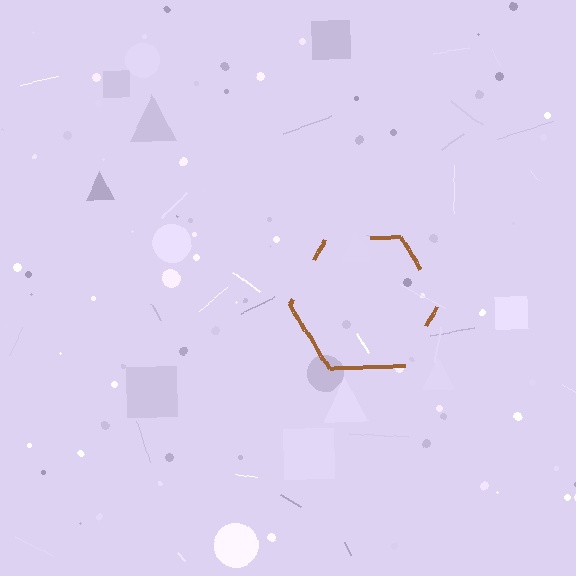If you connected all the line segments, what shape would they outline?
They would outline a hexagon.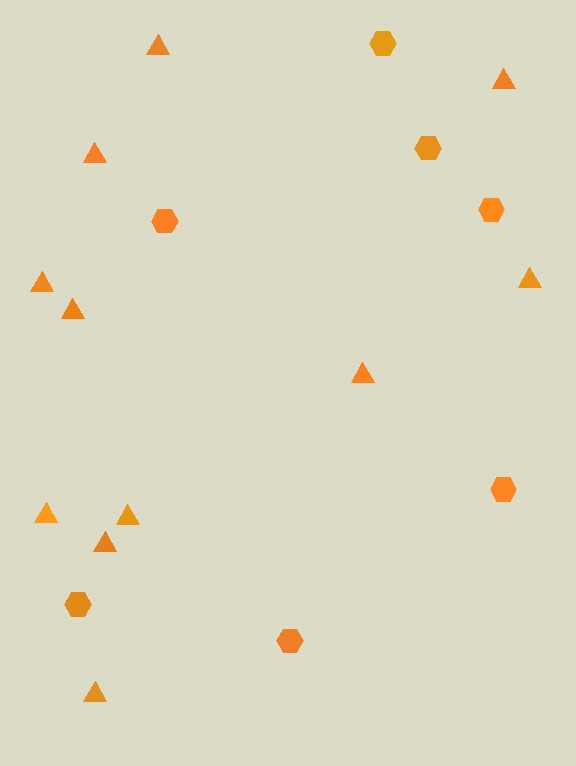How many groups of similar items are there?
There are 2 groups: one group of triangles (11) and one group of hexagons (7).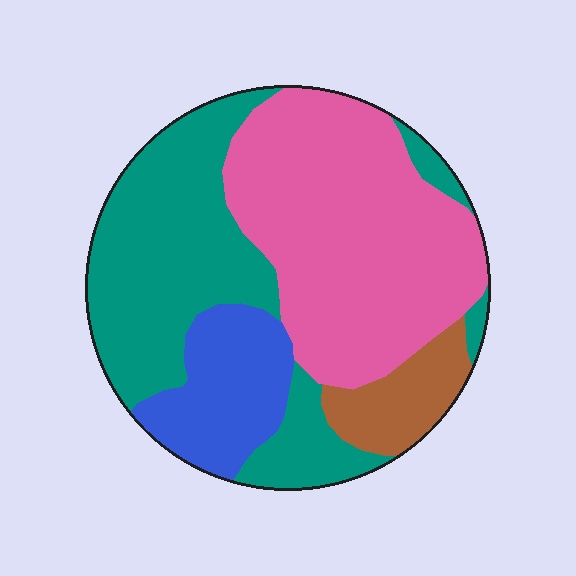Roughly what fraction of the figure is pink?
Pink covers 41% of the figure.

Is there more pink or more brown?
Pink.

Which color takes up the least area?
Brown, at roughly 10%.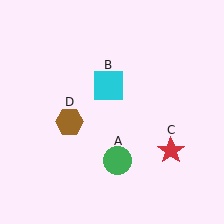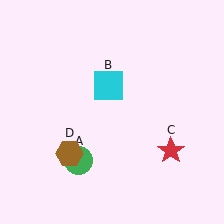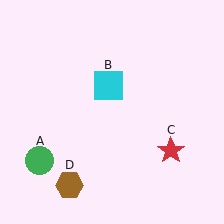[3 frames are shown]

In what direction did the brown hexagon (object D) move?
The brown hexagon (object D) moved down.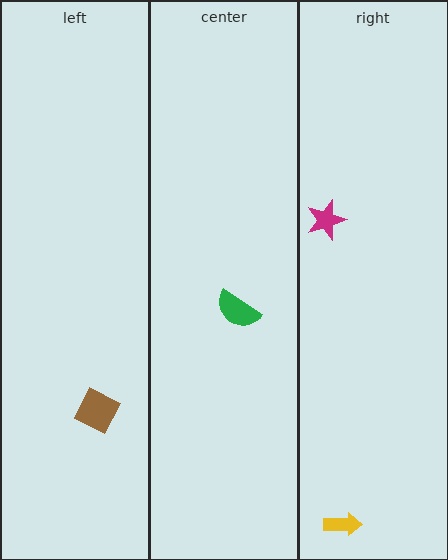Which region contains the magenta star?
The right region.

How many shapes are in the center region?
1.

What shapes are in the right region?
The yellow arrow, the magenta star.